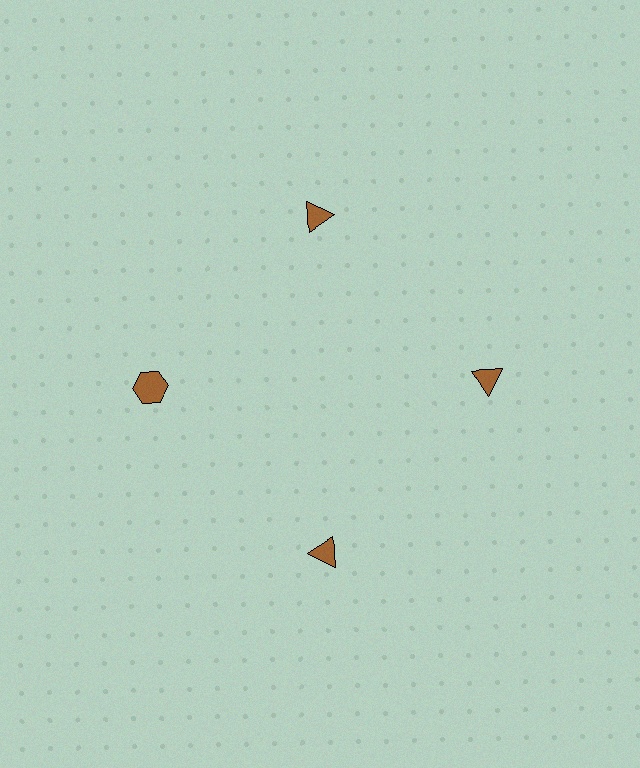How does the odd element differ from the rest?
It has a different shape: hexagon instead of triangle.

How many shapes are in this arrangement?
There are 4 shapes arranged in a ring pattern.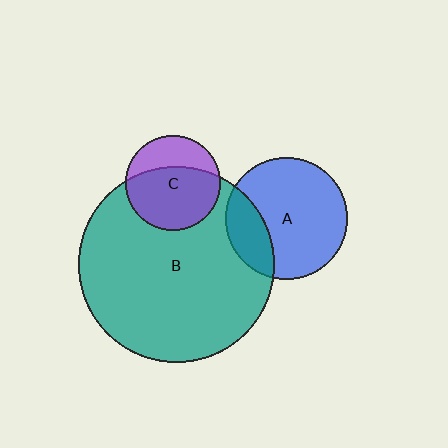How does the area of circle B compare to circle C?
Approximately 4.3 times.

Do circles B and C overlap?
Yes.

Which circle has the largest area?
Circle B (teal).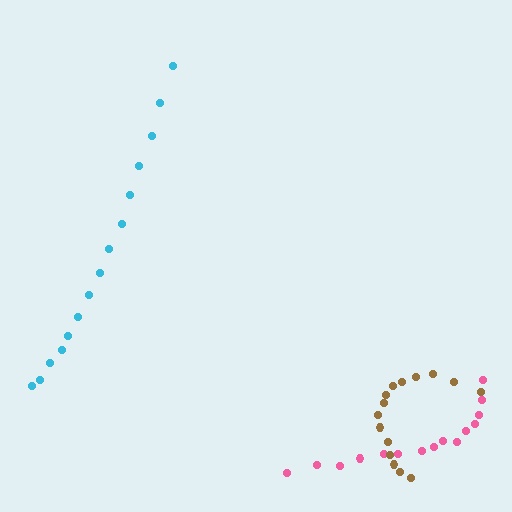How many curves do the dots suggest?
There are 3 distinct paths.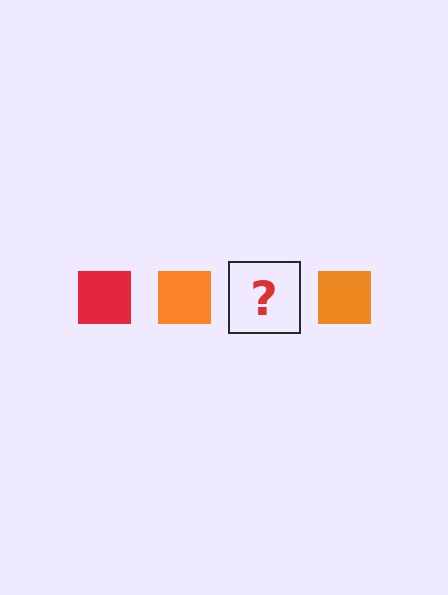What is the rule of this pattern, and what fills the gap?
The rule is that the pattern cycles through red, orange squares. The gap should be filled with a red square.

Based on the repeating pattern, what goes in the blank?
The blank should be a red square.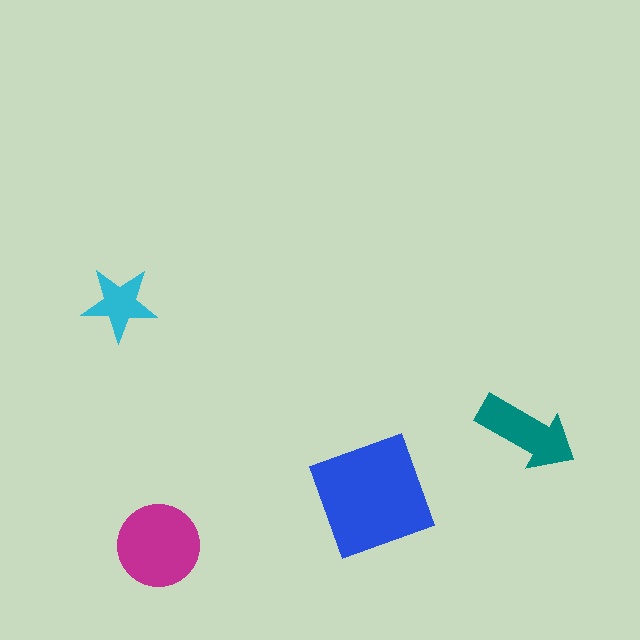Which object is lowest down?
The magenta circle is bottommost.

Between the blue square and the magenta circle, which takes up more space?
The blue square.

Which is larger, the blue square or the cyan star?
The blue square.